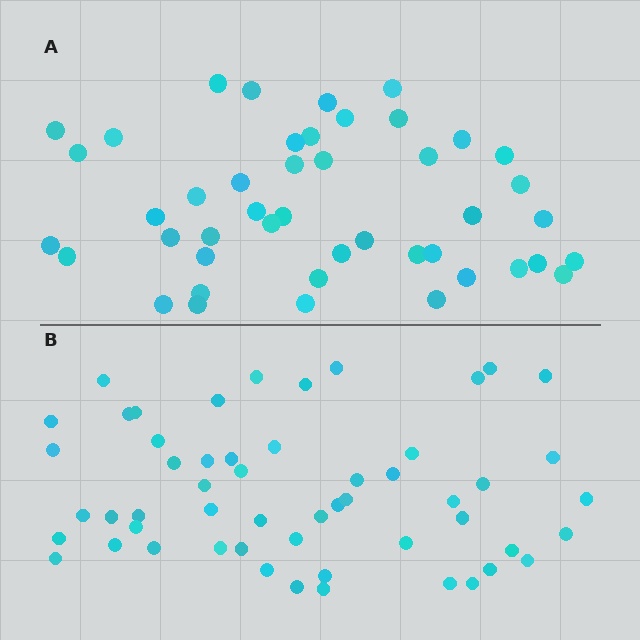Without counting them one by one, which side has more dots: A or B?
Region B (the bottom region) has more dots.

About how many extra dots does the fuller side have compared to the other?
Region B has roughly 8 or so more dots than region A.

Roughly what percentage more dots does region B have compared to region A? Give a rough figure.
About 20% more.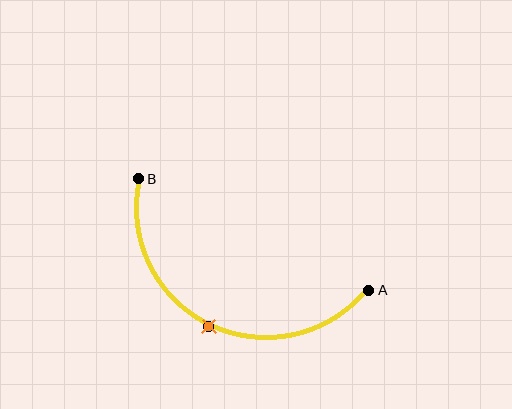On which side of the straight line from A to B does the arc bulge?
The arc bulges below the straight line connecting A and B.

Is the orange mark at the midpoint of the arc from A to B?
Yes. The orange mark lies on the arc at equal arc-length from both A and B — it is the arc midpoint.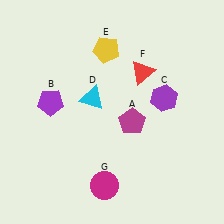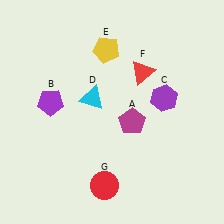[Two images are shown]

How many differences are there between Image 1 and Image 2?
There is 1 difference between the two images.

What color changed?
The circle (G) changed from magenta in Image 1 to red in Image 2.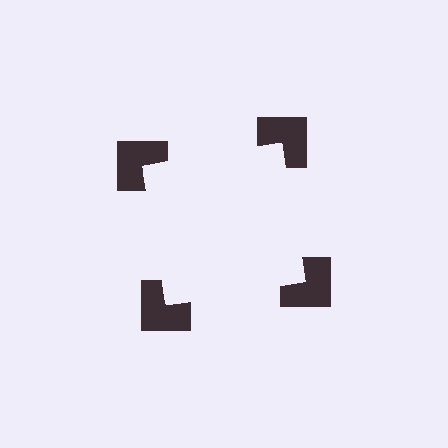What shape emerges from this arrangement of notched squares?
An illusory square — its edges are inferred from the aligned wedge cuts in the notched squares, not physically drawn.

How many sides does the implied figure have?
4 sides.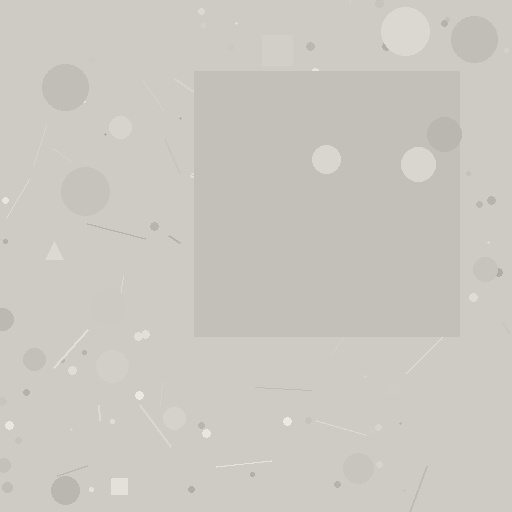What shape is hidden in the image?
A square is hidden in the image.